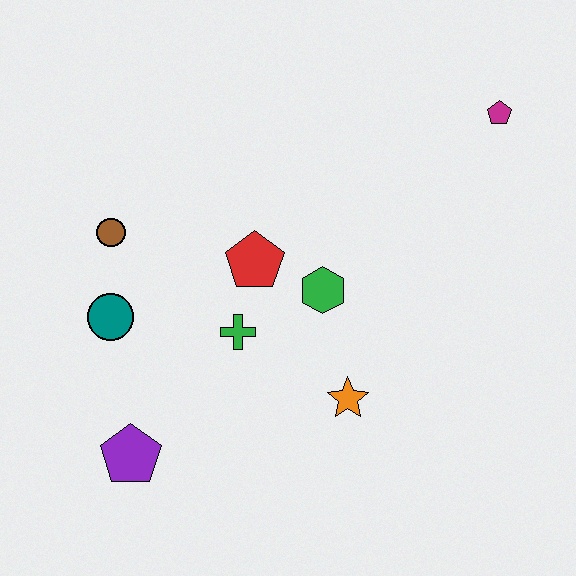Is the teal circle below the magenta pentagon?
Yes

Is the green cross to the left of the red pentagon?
Yes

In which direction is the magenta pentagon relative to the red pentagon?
The magenta pentagon is to the right of the red pentagon.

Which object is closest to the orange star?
The green hexagon is closest to the orange star.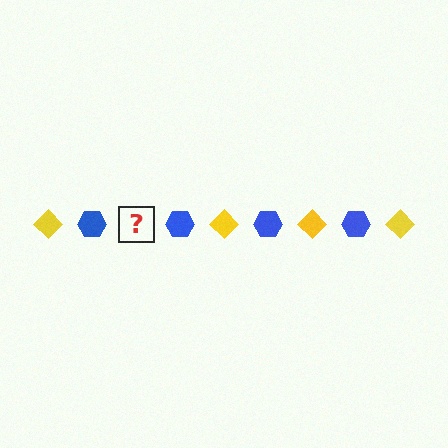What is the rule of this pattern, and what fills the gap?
The rule is that the pattern alternates between yellow diamond and blue hexagon. The gap should be filled with a yellow diamond.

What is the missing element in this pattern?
The missing element is a yellow diamond.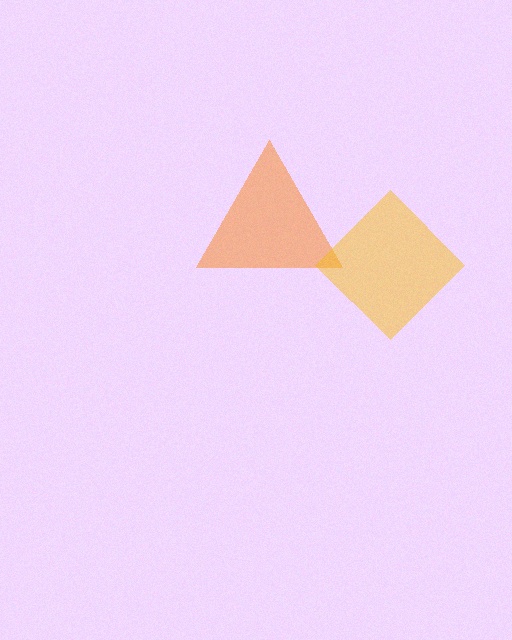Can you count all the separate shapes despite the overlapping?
Yes, there are 2 separate shapes.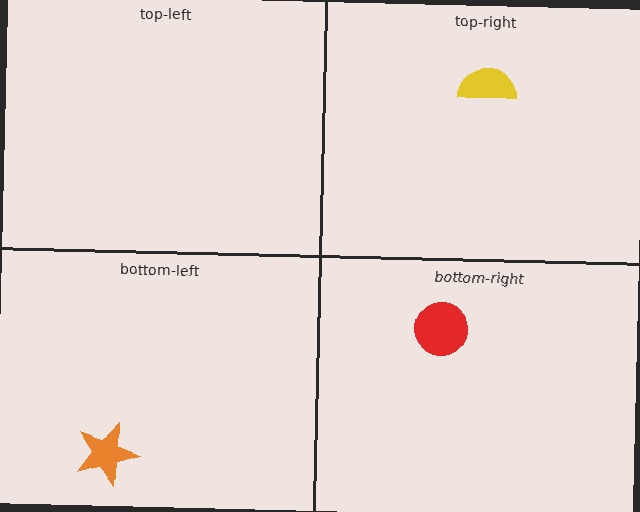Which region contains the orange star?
The bottom-left region.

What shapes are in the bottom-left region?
The orange star.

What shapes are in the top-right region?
The yellow semicircle.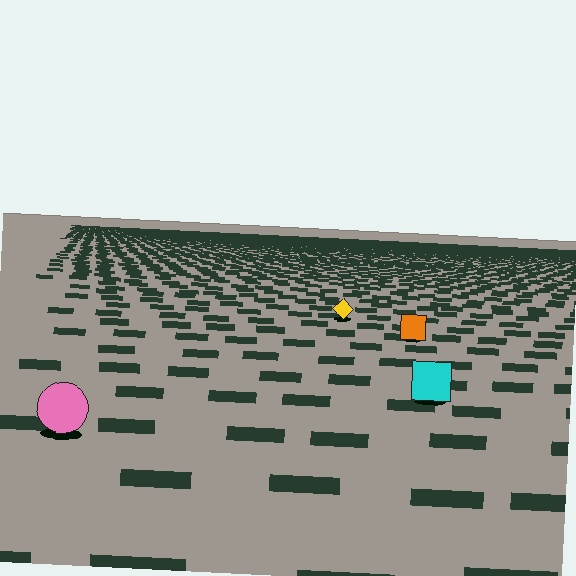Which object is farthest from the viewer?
The yellow diamond is farthest from the viewer. It appears smaller and the ground texture around it is denser.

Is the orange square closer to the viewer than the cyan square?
No. The cyan square is closer — you can tell from the texture gradient: the ground texture is coarser near it.